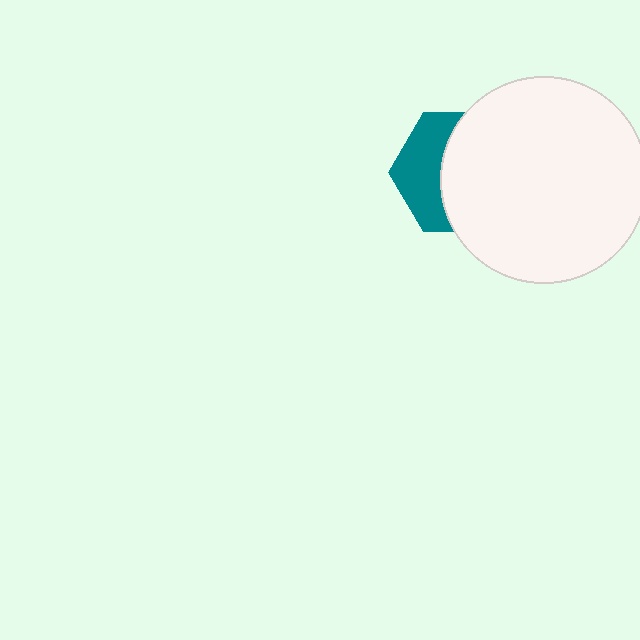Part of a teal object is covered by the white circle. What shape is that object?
It is a hexagon.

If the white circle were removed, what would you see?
You would see the complete teal hexagon.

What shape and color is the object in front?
The object in front is a white circle.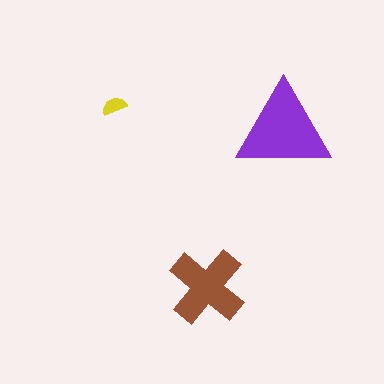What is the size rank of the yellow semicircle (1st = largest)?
3rd.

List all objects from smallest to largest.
The yellow semicircle, the brown cross, the purple triangle.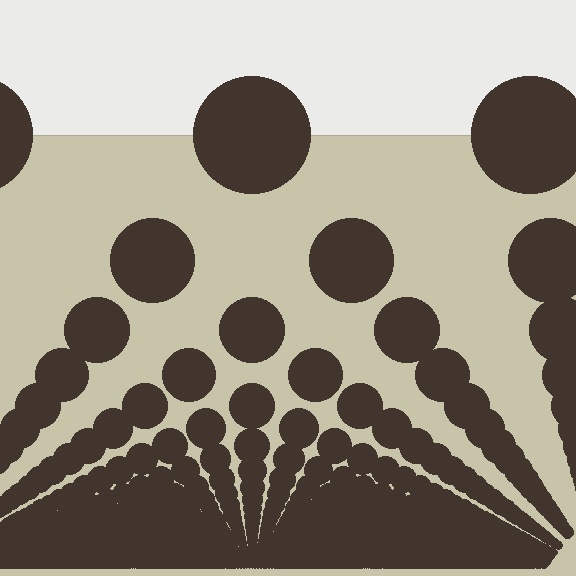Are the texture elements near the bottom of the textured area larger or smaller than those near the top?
Smaller. The gradient is inverted — elements near the bottom are smaller and denser.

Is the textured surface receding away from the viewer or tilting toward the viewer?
The surface appears to tilt toward the viewer. Texture elements get larger and sparser toward the top.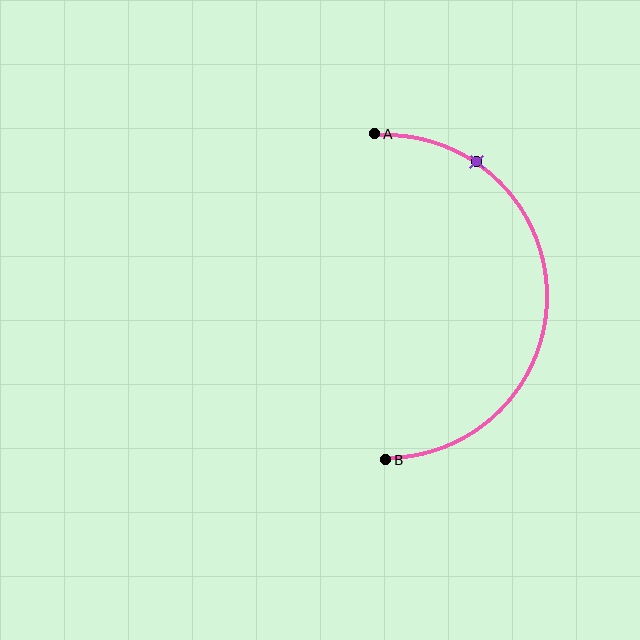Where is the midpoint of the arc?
The arc midpoint is the point on the curve farthest from the straight line joining A and B. It sits to the right of that line.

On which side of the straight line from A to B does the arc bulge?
The arc bulges to the right of the straight line connecting A and B.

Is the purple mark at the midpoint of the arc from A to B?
No. The purple mark lies on the arc but is closer to endpoint A. The arc midpoint would be at the point on the curve equidistant along the arc from both A and B.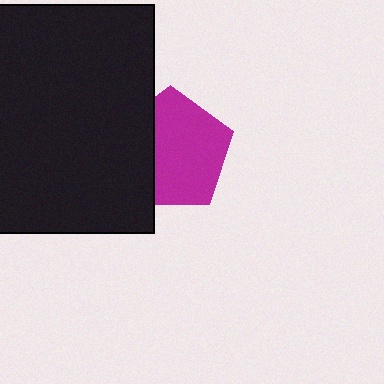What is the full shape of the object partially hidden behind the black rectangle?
The partially hidden object is a magenta pentagon.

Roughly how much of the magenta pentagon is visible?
Most of it is visible (roughly 67%).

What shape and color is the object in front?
The object in front is a black rectangle.